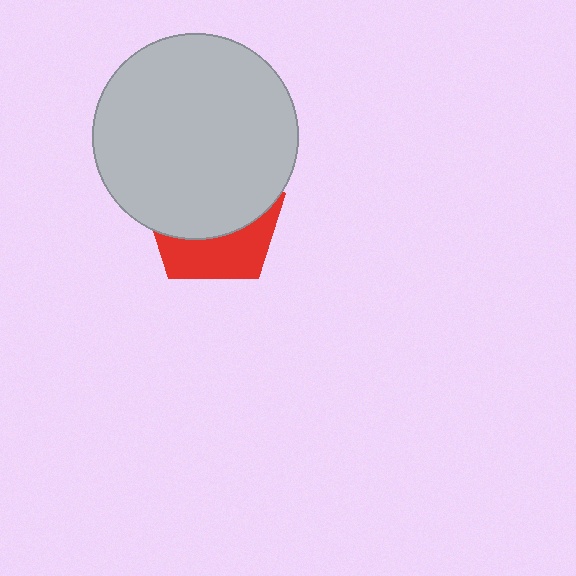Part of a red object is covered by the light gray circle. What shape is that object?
It is a pentagon.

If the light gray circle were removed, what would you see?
You would see the complete red pentagon.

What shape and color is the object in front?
The object in front is a light gray circle.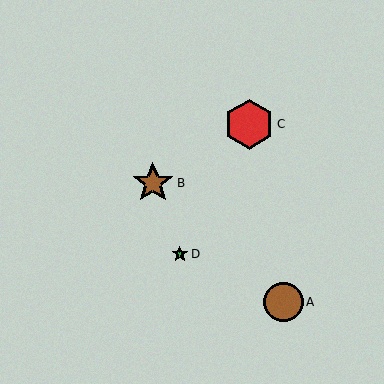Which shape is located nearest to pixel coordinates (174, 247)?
The green star (labeled D) at (180, 254) is nearest to that location.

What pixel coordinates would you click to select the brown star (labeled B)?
Click at (153, 183) to select the brown star B.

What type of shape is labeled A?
Shape A is a brown circle.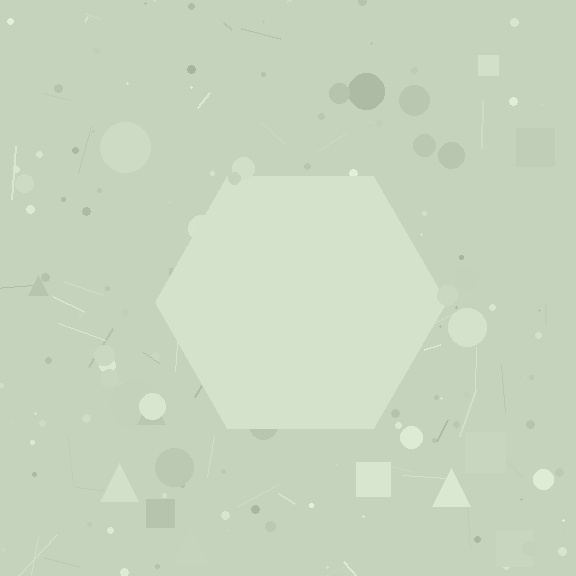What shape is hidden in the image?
A hexagon is hidden in the image.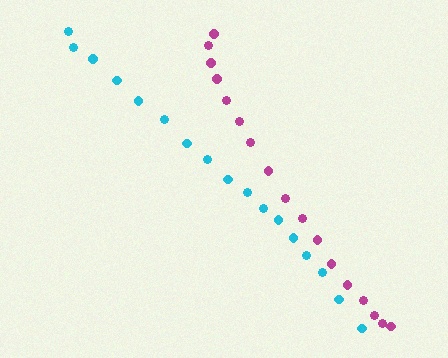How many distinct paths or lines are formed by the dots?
There are 2 distinct paths.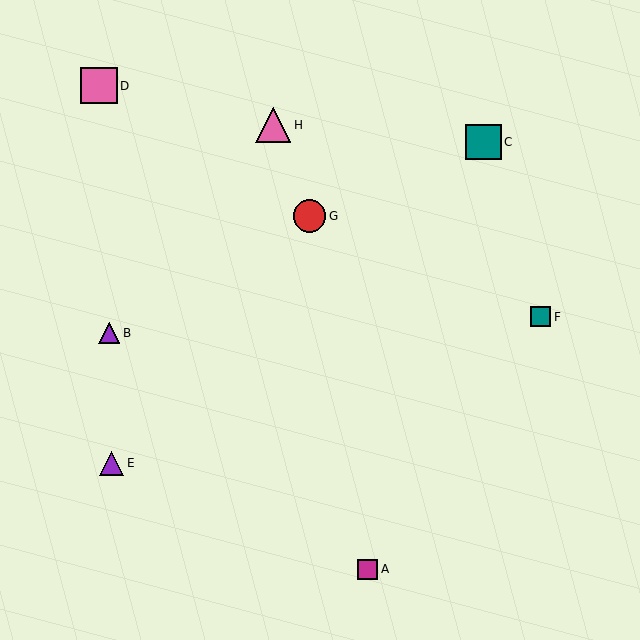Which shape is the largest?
The pink square (labeled D) is the largest.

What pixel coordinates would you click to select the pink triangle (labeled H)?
Click at (273, 125) to select the pink triangle H.